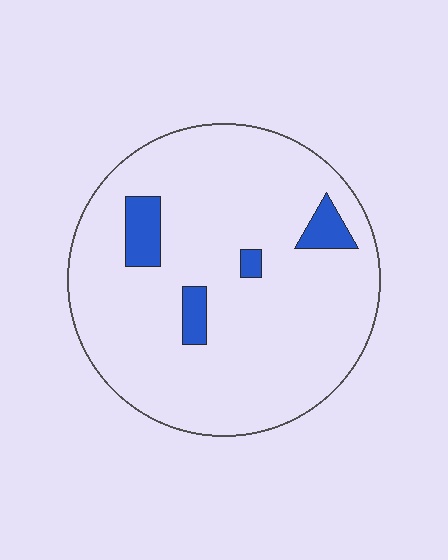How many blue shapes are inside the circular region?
4.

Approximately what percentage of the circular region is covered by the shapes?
Approximately 10%.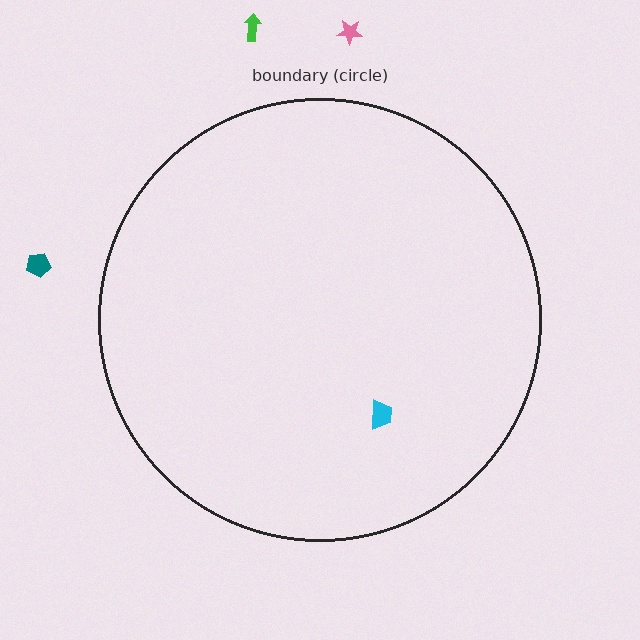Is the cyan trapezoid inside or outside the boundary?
Inside.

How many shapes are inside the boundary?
1 inside, 3 outside.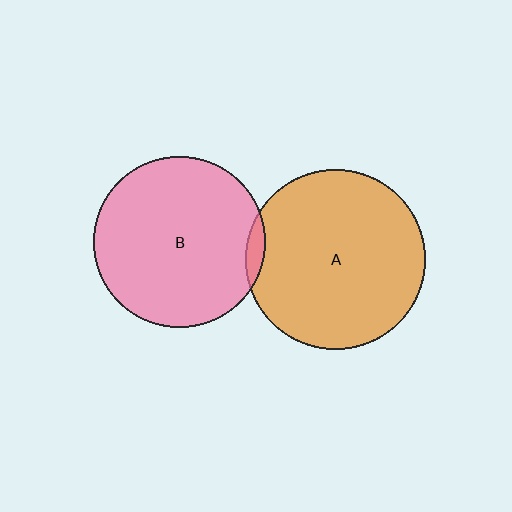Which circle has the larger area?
Circle A (orange).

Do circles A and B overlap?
Yes.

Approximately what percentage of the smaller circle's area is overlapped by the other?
Approximately 5%.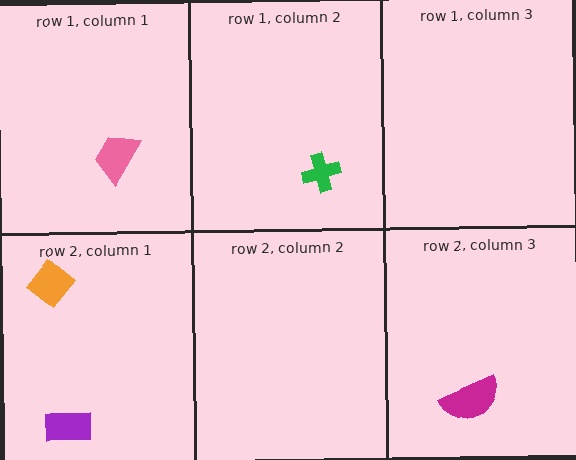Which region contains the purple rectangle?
The row 2, column 1 region.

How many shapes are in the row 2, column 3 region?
1.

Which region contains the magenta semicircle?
The row 2, column 3 region.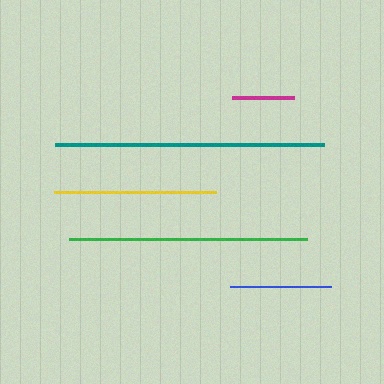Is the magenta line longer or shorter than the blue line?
The blue line is longer than the magenta line.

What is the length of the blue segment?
The blue segment is approximately 101 pixels long.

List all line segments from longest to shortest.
From longest to shortest: teal, green, yellow, blue, magenta.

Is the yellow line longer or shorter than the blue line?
The yellow line is longer than the blue line.